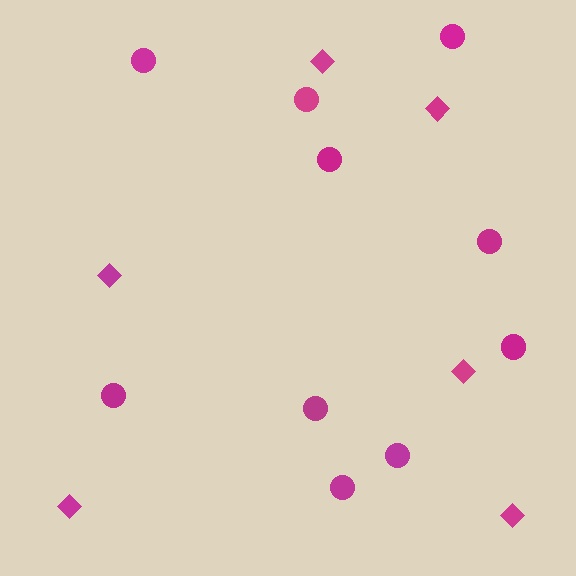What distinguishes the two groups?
There are 2 groups: one group of diamonds (6) and one group of circles (10).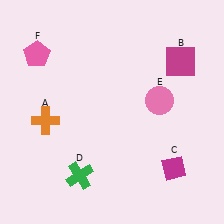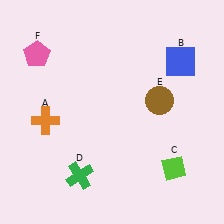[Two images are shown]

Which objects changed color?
B changed from magenta to blue. C changed from magenta to lime. E changed from pink to brown.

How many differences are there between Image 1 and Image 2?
There are 3 differences between the two images.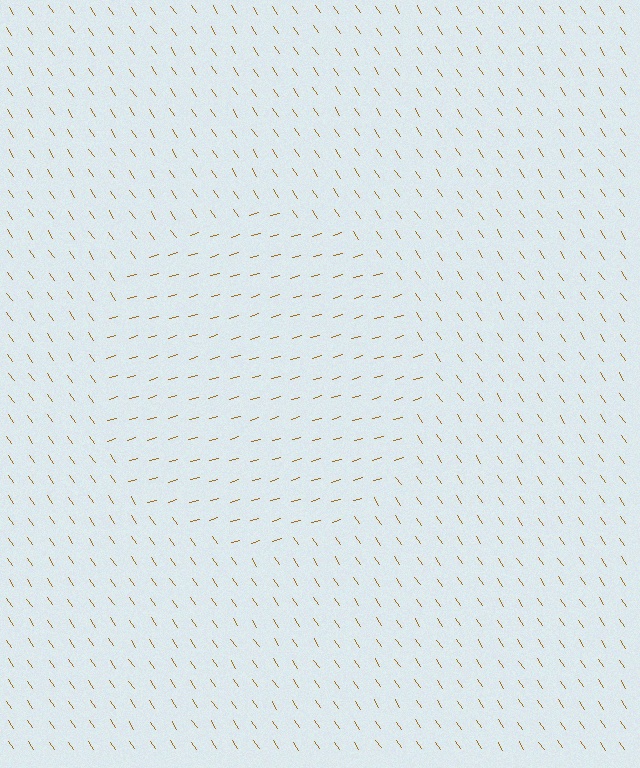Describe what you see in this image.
The image is filled with small brown line segments. A circle region in the image has lines oriented differently from the surrounding lines, creating a visible texture boundary.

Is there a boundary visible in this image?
Yes, there is a texture boundary formed by a change in line orientation.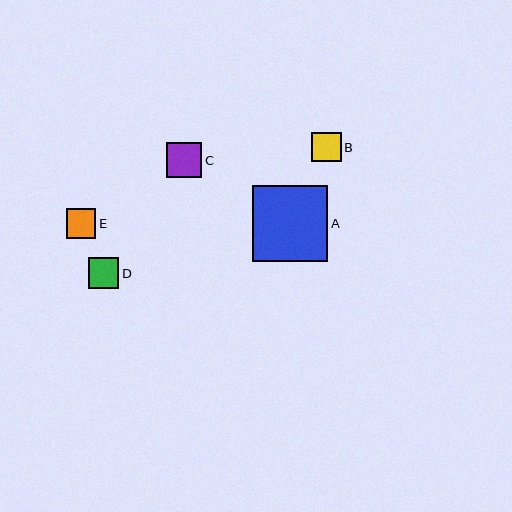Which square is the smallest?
Square B is the smallest with a size of approximately 29 pixels.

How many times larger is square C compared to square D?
Square C is approximately 1.1 times the size of square D.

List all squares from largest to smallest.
From largest to smallest: A, C, D, E, B.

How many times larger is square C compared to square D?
Square C is approximately 1.1 times the size of square D.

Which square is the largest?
Square A is the largest with a size of approximately 75 pixels.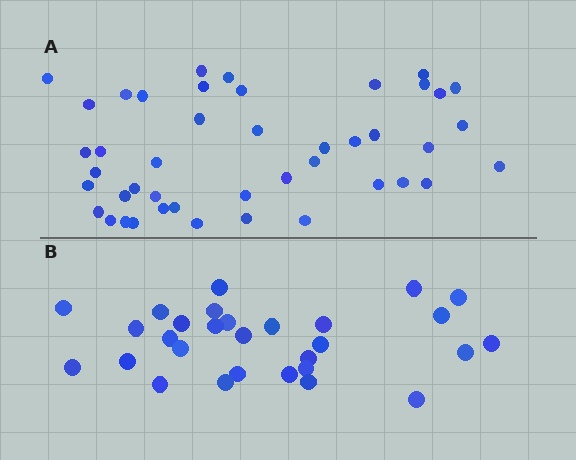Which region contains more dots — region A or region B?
Region A (the top region) has more dots.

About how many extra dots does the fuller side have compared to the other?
Region A has approximately 15 more dots than region B.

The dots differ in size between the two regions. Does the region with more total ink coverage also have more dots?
No. Region B has more total ink coverage because its dots are larger, but region A actually contains more individual dots. Total area can be misleading — the number of items is what matters here.